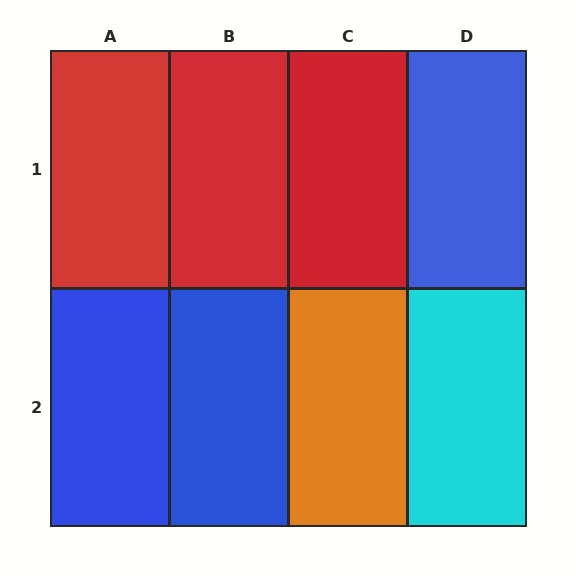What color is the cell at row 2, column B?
Blue.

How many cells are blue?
3 cells are blue.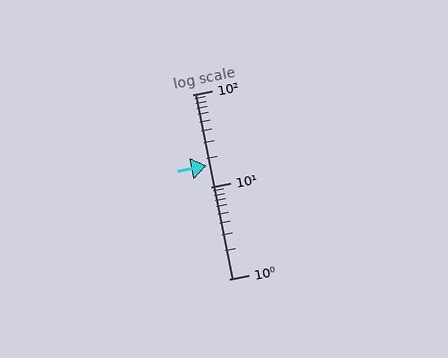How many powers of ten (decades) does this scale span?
The scale spans 2 decades, from 1 to 100.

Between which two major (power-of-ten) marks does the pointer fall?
The pointer is between 10 and 100.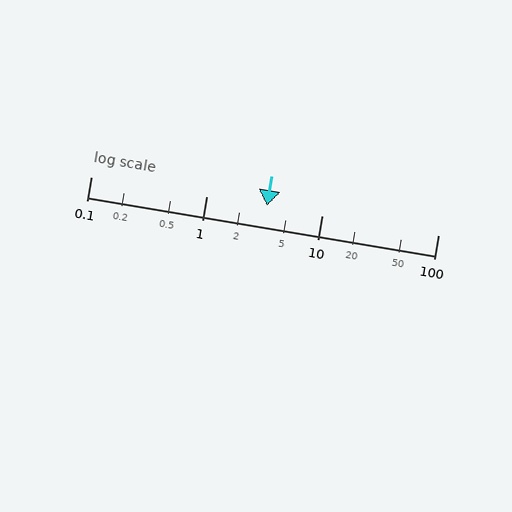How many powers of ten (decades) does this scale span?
The scale spans 3 decades, from 0.1 to 100.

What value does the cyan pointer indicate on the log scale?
The pointer indicates approximately 3.3.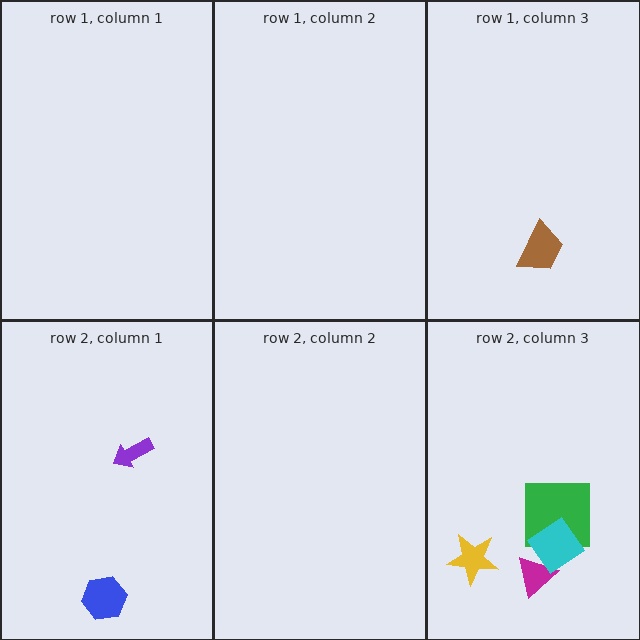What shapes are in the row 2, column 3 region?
The magenta triangle, the green square, the yellow star, the cyan diamond.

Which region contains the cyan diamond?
The row 2, column 3 region.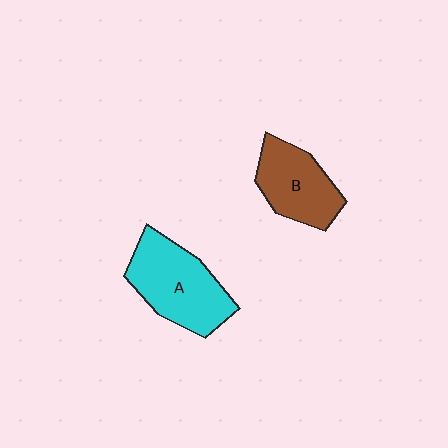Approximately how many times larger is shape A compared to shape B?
Approximately 1.3 times.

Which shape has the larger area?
Shape A (cyan).